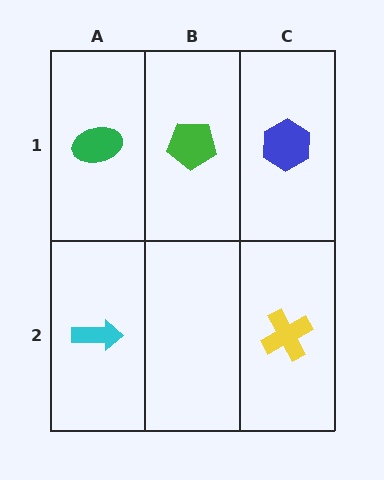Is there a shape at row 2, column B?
No, that cell is empty.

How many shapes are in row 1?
3 shapes.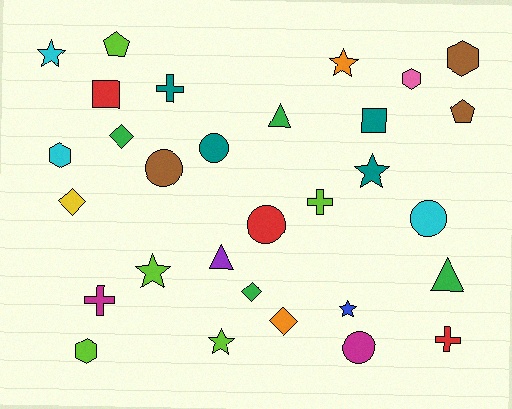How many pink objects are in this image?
There is 1 pink object.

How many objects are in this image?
There are 30 objects.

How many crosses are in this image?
There are 4 crosses.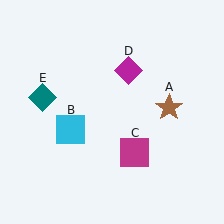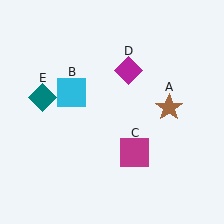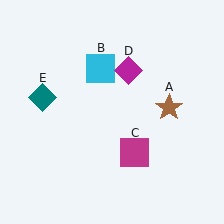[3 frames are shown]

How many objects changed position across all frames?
1 object changed position: cyan square (object B).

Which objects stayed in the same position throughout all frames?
Brown star (object A) and magenta square (object C) and magenta diamond (object D) and teal diamond (object E) remained stationary.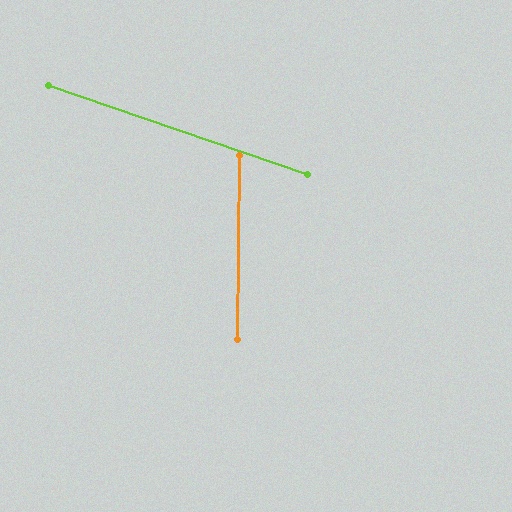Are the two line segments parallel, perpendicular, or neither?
Neither parallel nor perpendicular — they differ by about 72°.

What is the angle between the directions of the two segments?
Approximately 72 degrees.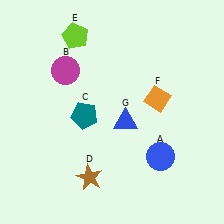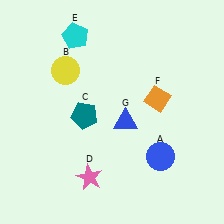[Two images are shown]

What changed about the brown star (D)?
In Image 1, D is brown. In Image 2, it changed to pink.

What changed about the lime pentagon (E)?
In Image 1, E is lime. In Image 2, it changed to cyan.